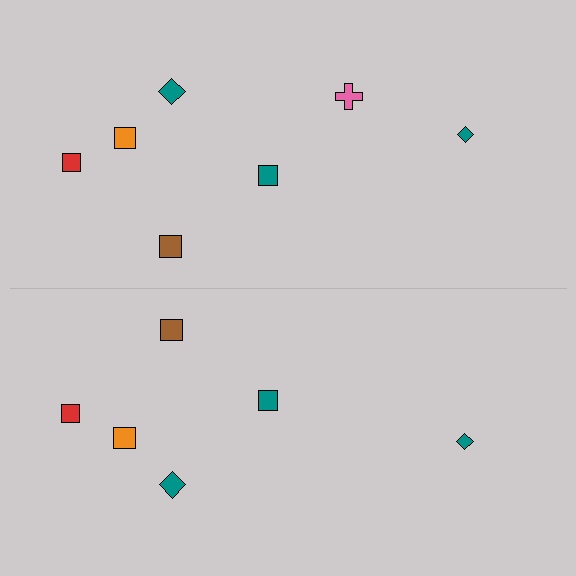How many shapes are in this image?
There are 13 shapes in this image.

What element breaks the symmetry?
A pink cross is missing from the bottom side.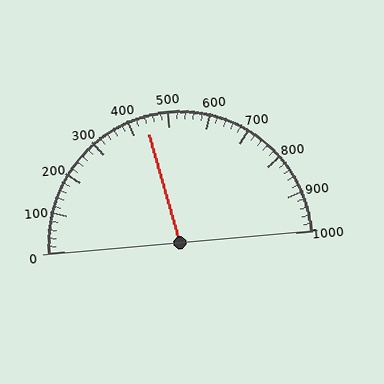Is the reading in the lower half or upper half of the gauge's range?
The reading is in the lower half of the range (0 to 1000).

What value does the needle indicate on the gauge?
The needle indicates approximately 440.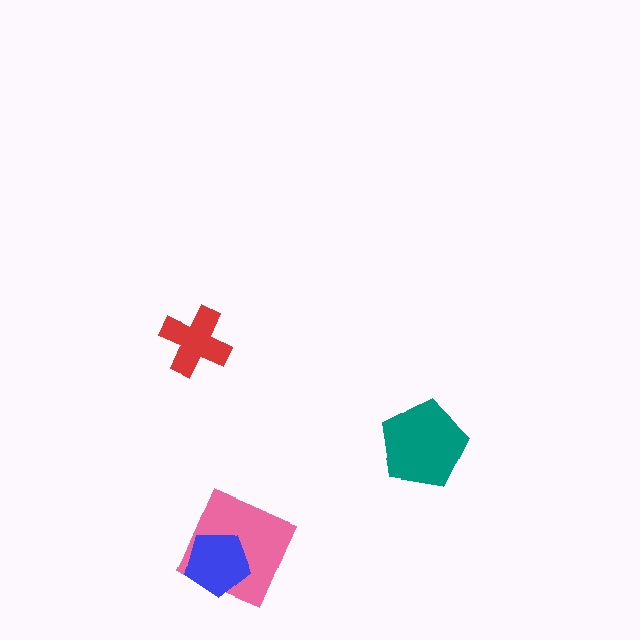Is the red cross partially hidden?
No, no other shape covers it.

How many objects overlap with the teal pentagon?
0 objects overlap with the teal pentagon.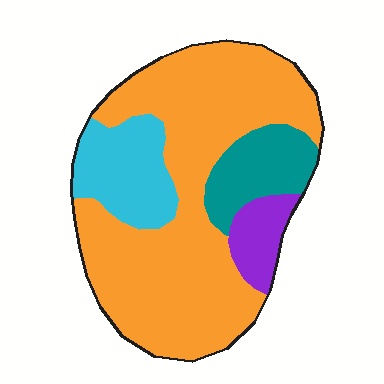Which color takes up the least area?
Purple, at roughly 5%.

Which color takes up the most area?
Orange, at roughly 65%.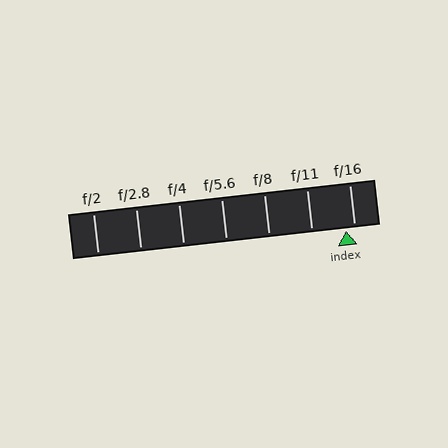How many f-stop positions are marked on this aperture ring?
There are 7 f-stop positions marked.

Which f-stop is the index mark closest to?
The index mark is closest to f/16.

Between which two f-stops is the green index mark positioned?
The index mark is between f/11 and f/16.